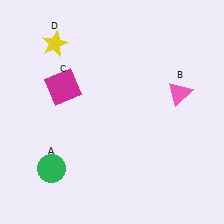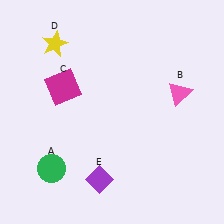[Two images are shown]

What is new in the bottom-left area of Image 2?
A purple diamond (E) was added in the bottom-left area of Image 2.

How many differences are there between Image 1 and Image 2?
There is 1 difference between the two images.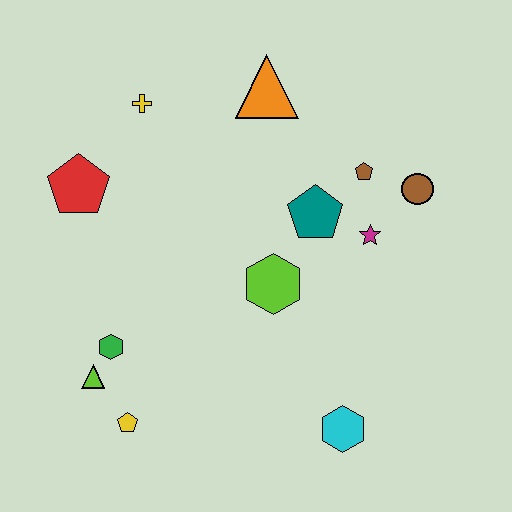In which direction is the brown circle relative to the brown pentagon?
The brown circle is to the right of the brown pentagon.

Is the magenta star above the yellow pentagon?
Yes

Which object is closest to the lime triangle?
The green hexagon is closest to the lime triangle.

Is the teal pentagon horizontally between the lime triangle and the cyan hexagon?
Yes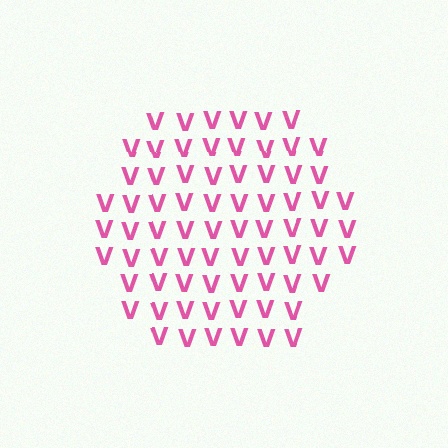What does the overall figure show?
The overall figure shows a hexagon.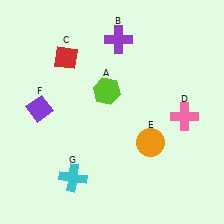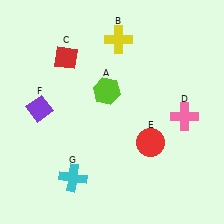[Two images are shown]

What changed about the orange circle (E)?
In Image 1, E is orange. In Image 2, it changed to red.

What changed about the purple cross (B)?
In Image 1, B is purple. In Image 2, it changed to yellow.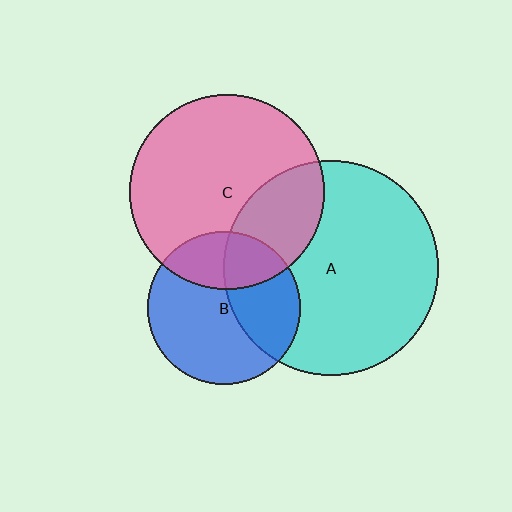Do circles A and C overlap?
Yes.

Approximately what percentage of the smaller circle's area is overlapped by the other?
Approximately 30%.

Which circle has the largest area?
Circle A (cyan).